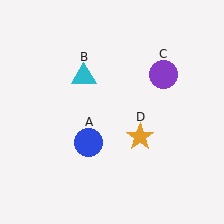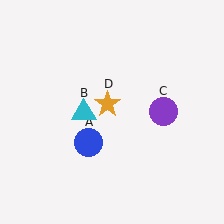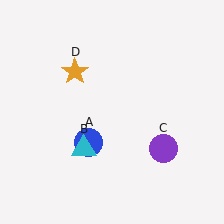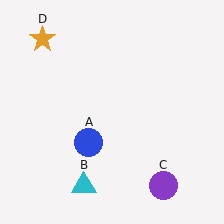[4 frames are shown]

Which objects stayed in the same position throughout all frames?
Blue circle (object A) remained stationary.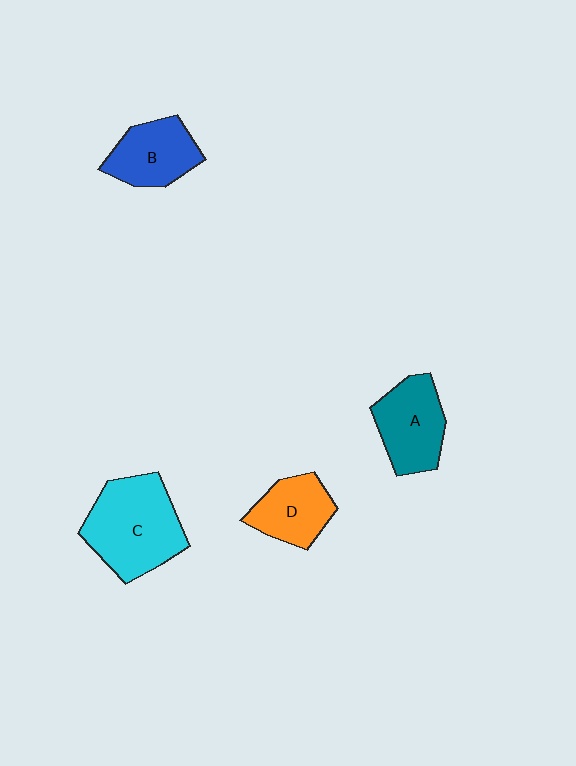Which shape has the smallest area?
Shape D (orange).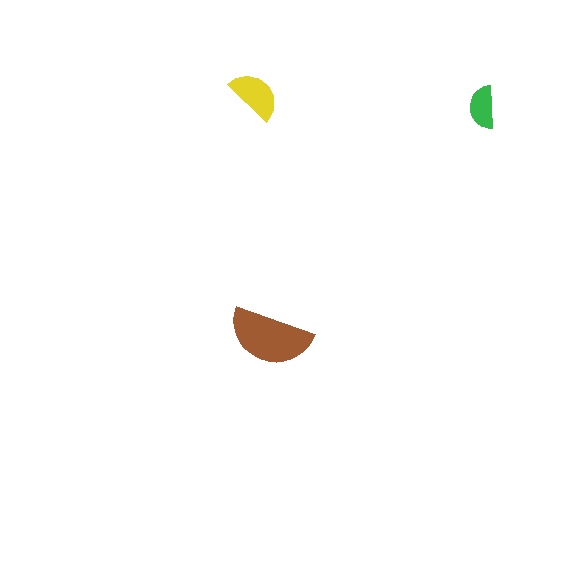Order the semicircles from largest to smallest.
the brown one, the yellow one, the green one.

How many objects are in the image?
There are 3 objects in the image.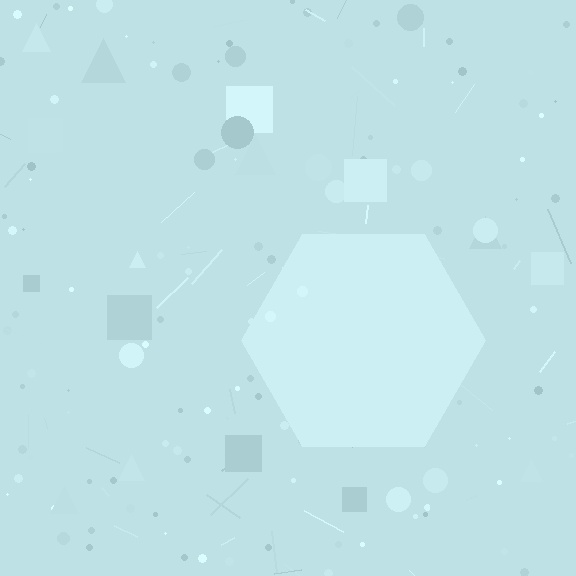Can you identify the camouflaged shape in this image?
The camouflaged shape is a hexagon.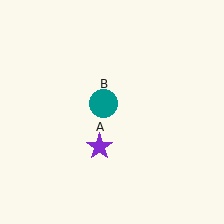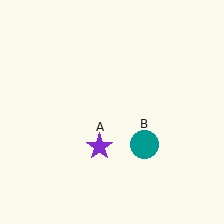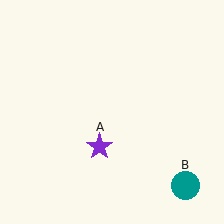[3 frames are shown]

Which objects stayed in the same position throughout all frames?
Purple star (object A) remained stationary.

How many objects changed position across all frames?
1 object changed position: teal circle (object B).